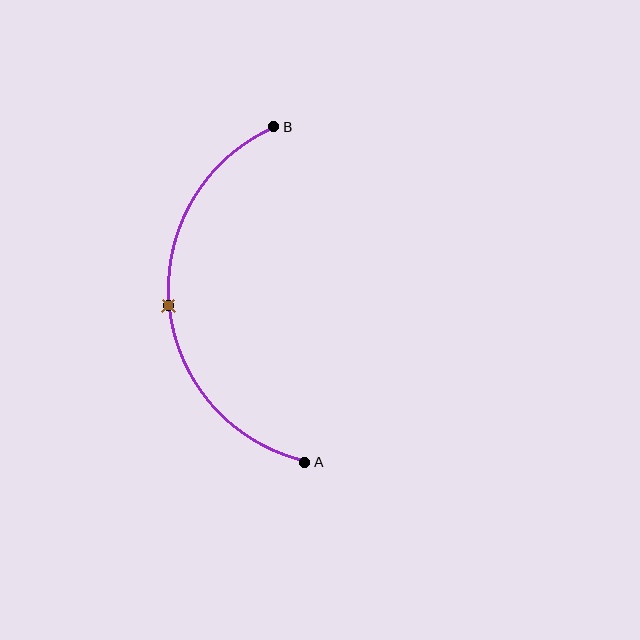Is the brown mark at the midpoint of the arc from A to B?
Yes. The brown mark lies on the arc at equal arc-length from both A and B — it is the arc midpoint.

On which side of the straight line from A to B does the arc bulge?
The arc bulges to the left of the straight line connecting A and B.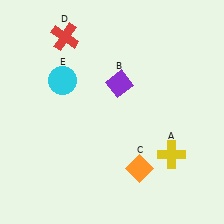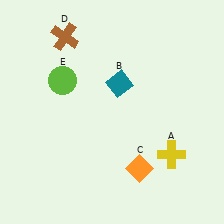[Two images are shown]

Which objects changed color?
B changed from purple to teal. D changed from red to brown. E changed from cyan to lime.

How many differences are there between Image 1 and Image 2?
There are 3 differences between the two images.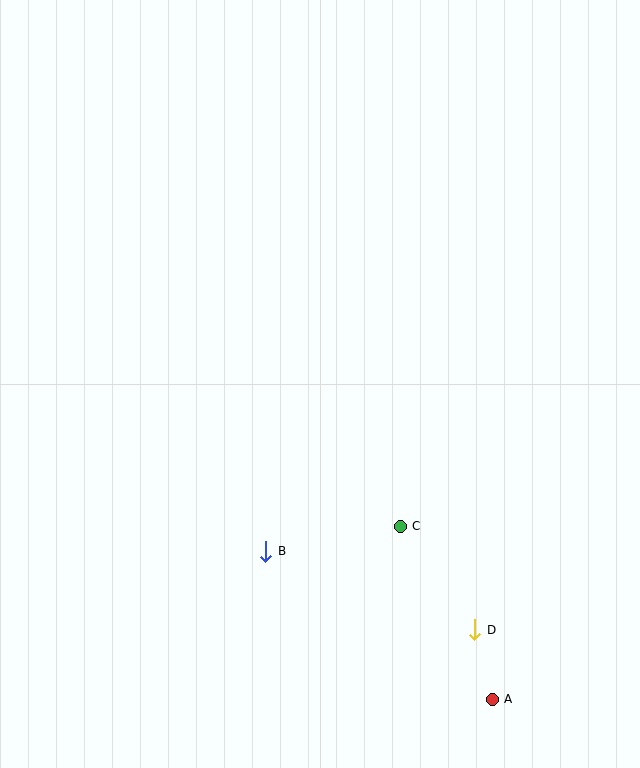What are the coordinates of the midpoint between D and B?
The midpoint between D and B is at (370, 590).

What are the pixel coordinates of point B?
Point B is at (266, 551).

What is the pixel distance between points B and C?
The distance between B and C is 137 pixels.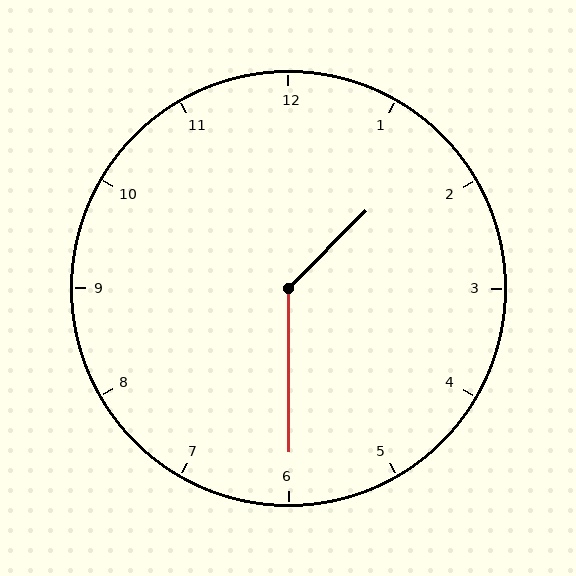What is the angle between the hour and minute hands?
Approximately 135 degrees.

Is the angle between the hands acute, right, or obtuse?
It is obtuse.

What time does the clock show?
1:30.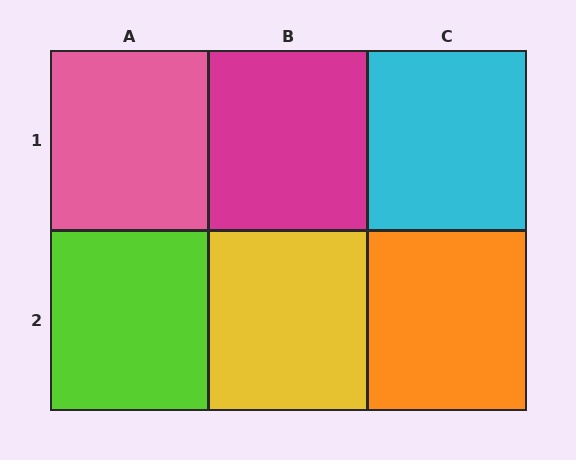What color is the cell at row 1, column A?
Pink.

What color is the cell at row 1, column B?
Magenta.